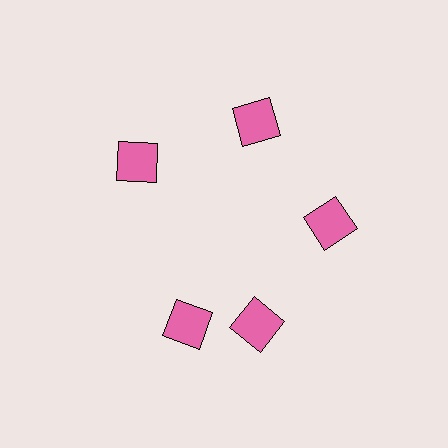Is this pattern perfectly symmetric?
No. The 5 pink squares are arranged in a ring, but one element near the 8 o'clock position is rotated out of alignment along the ring, breaking the 5-fold rotational symmetry.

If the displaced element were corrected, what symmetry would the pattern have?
It would have 5-fold rotational symmetry — the pattern would map onto itself every 72 degrees.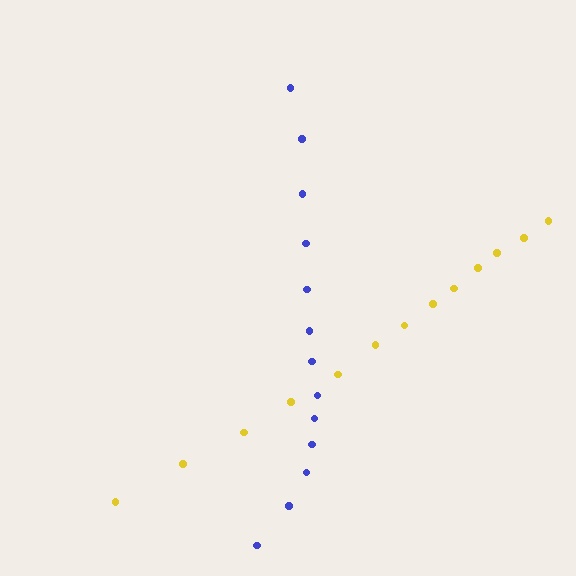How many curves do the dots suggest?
There are 2 distinct paths.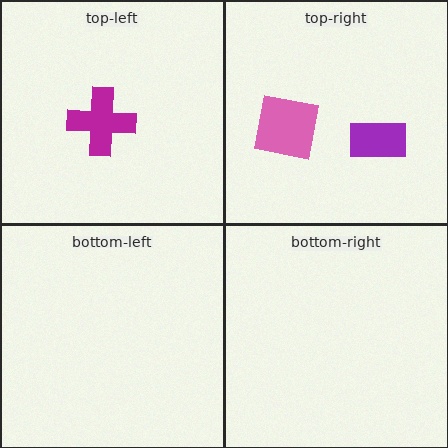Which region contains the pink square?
The top-right region.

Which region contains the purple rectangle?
The top-right region.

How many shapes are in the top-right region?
2.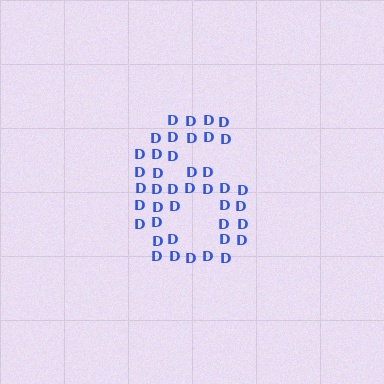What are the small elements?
The small elements are letter D's.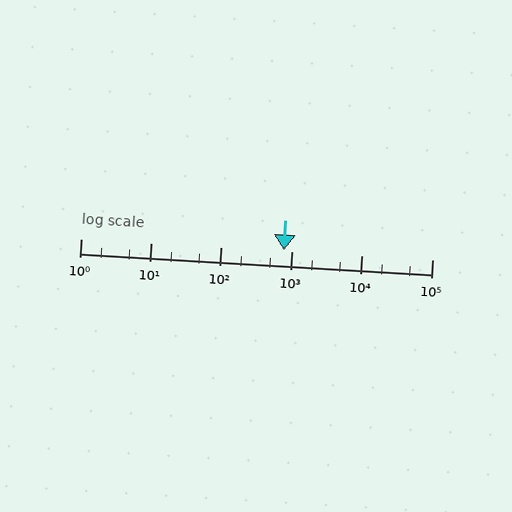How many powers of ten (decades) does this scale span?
The scale spans 5 decades, from 1 to 100000.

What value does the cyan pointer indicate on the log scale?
The pointer indicates approximately 790.